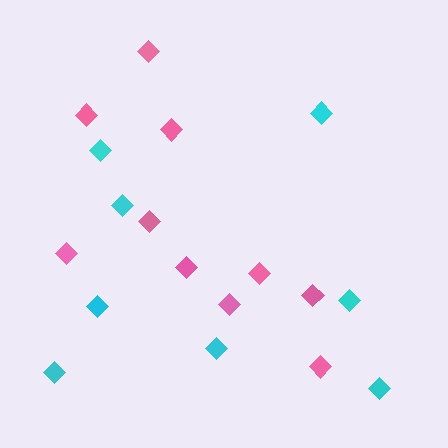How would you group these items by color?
There are 2 groups: one group of pink diamonds (10) and one group of cyan diamonds (8).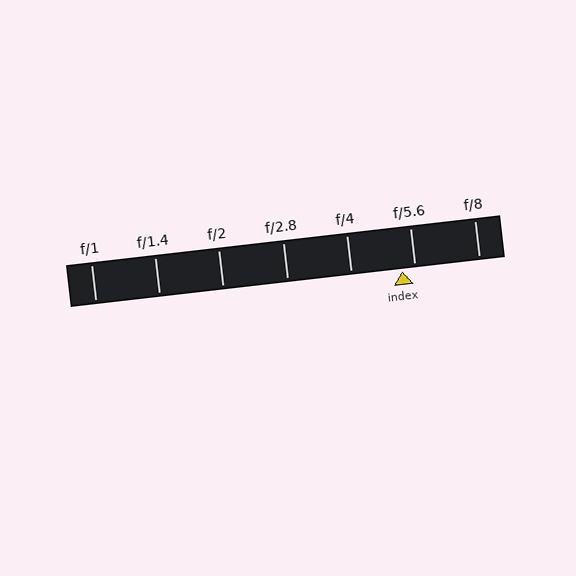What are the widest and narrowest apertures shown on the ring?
The widest aperture shown is f/1 and the narrowest is f/8.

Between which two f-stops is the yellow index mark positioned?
The index mark is between f/4 and f/5.6.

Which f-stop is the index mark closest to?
The index mark is closest to f/5.6.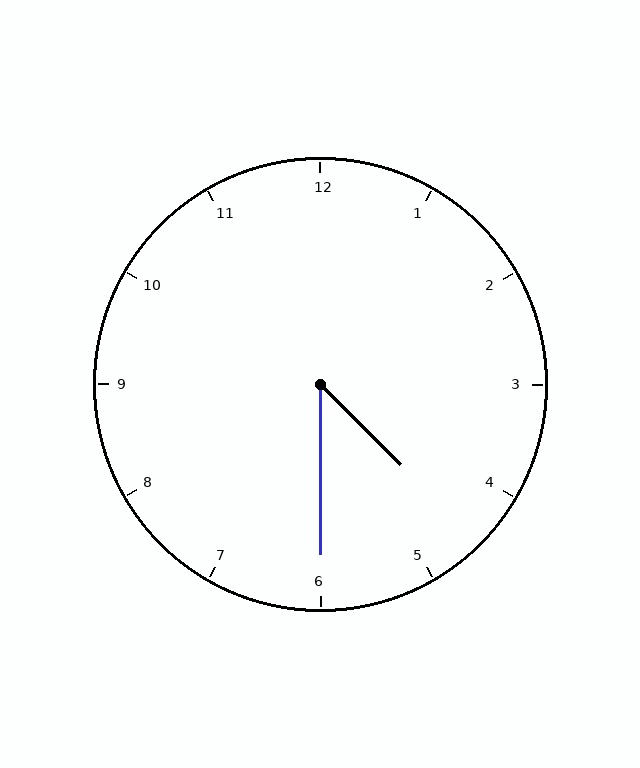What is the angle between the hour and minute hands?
Approximately 45 degrees.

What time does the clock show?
4:30.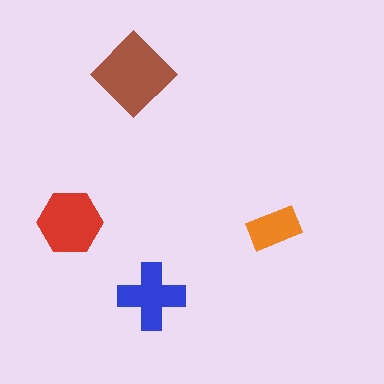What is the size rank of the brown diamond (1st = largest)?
1st.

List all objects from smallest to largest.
The orange rectangle, the blue cross, the red hexagon, the brown diamond.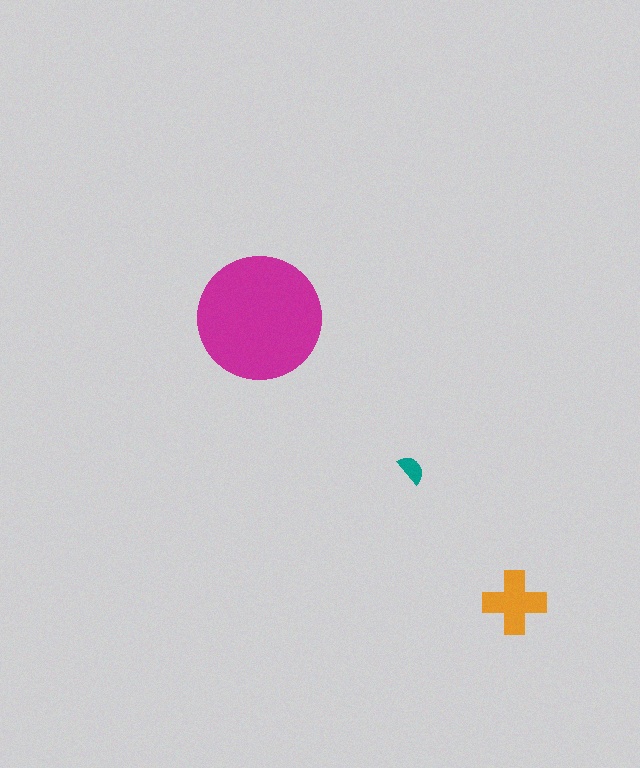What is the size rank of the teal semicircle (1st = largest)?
3rd.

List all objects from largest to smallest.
The magenta circle, the orange cross, the teal semicircle.